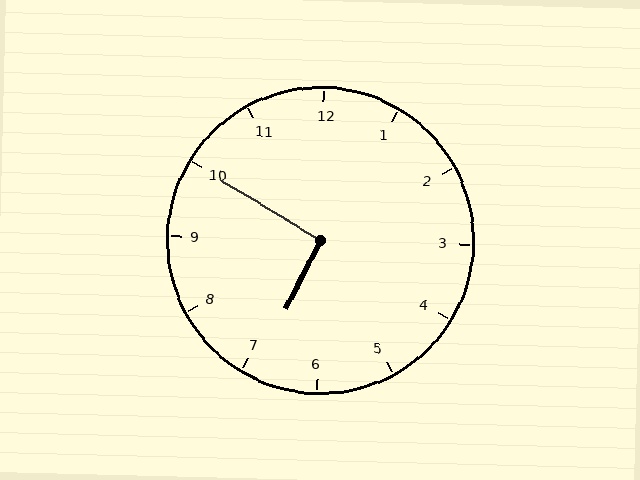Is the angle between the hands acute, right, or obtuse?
It is right.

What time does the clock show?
6:50.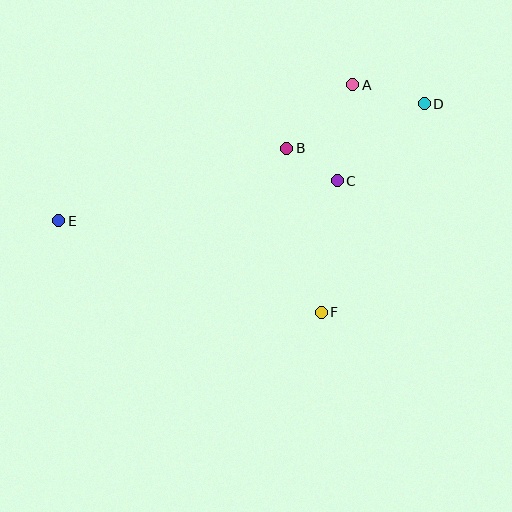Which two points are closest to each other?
Points B and C are closest to each other.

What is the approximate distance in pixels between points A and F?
The distance between A and F is approximately 229 pixels.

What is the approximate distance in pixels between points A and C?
The distance between A and C is approximately 97 pixels.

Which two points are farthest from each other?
Points D and E are farthest from each other.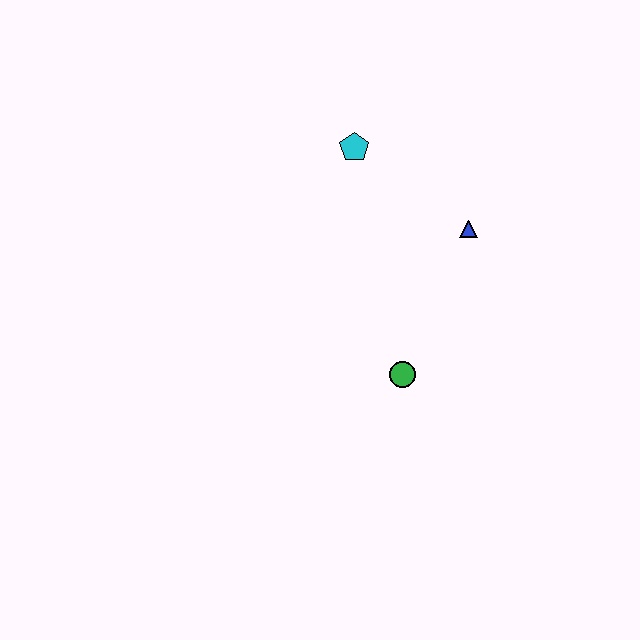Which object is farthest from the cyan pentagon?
The green circle is farthest from the cyan pentagon.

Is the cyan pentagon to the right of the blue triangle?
No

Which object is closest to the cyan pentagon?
The blue triangle is closest to the cyan pentagon.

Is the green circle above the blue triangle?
No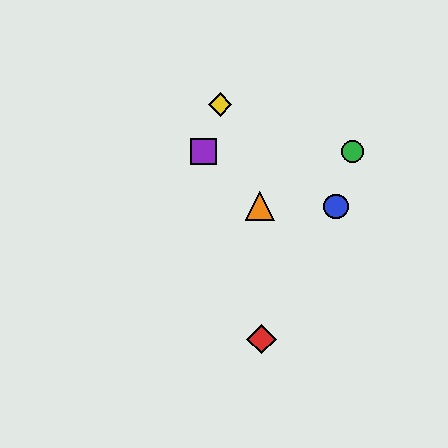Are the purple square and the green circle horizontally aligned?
Yes, both are at y≈151.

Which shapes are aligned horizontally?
The green circle, the purple square are aligned horizontally.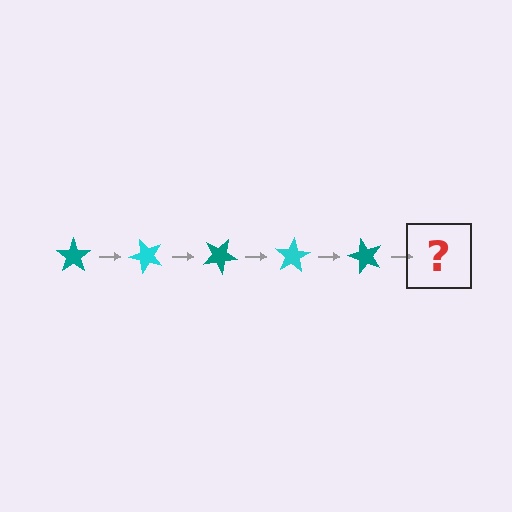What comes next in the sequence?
The next element should be a cyan star, rotated 250 degrees from the start.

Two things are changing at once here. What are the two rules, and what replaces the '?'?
The two rules are that it rotates 50 degrees each step and the color cycles through teal and cyan. The '?' should be a cyan star, rotated 250 degrees from the start.